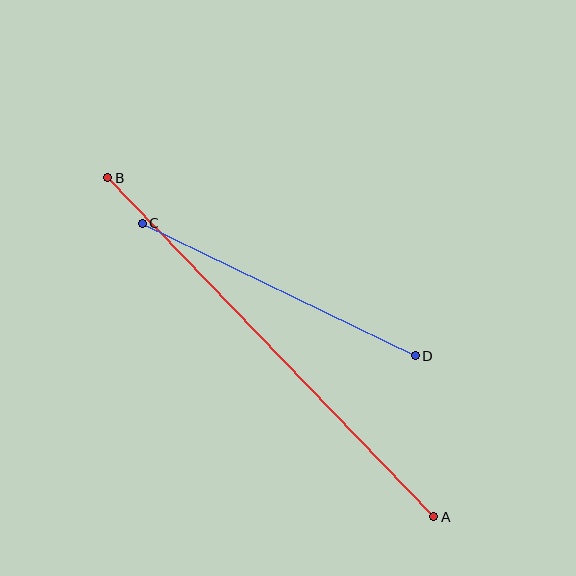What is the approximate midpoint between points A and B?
The midpoint is at approximately (271, 347) pixels.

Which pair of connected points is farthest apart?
Points A and B are farthest apart.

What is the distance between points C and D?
The distance is approximately 304 pixels.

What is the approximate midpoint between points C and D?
The midpoint is at approximately (279, 290) pixels.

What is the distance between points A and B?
The distance is approximately 470 pixels.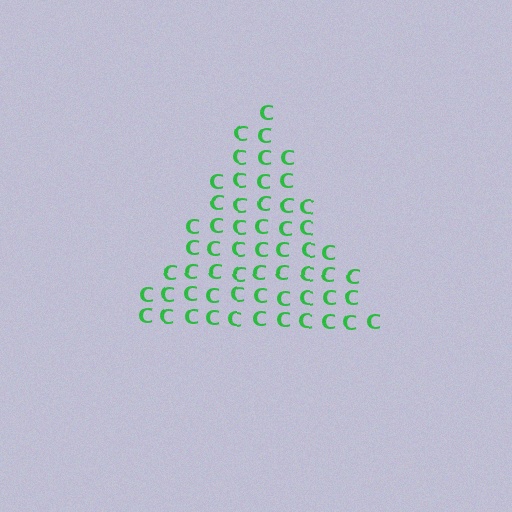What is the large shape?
The large shape is a triangle.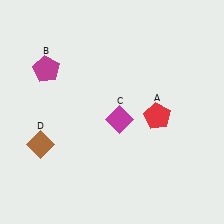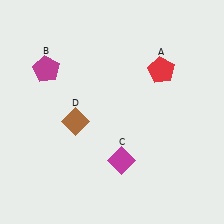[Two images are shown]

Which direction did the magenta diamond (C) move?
The magenta diamond (C) moved down.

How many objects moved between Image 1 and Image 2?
3 objects moved between the two images.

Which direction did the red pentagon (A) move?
The red pentagon (A) moved up.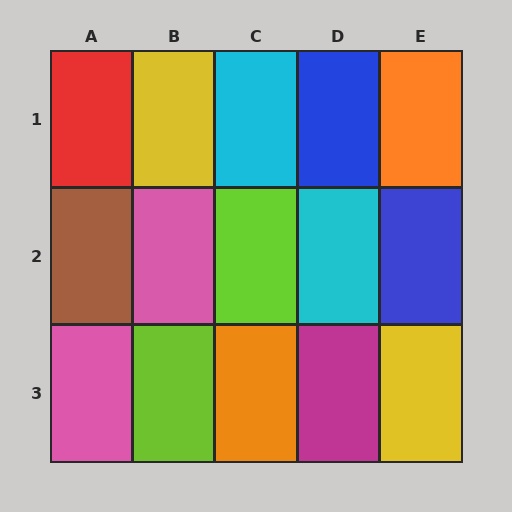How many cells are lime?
2 cells are lime.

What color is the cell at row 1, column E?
Orange.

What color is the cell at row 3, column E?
Yellow.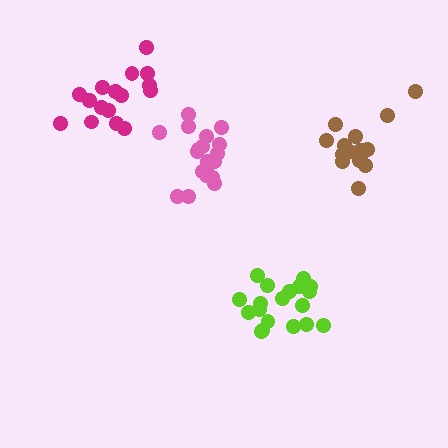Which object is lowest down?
The lime cluster is bottommost.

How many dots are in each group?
Group 1: 20 dots, Group 2: 19 dots, Group 3: 16 dots, Group 4: 16 dots (71 total).